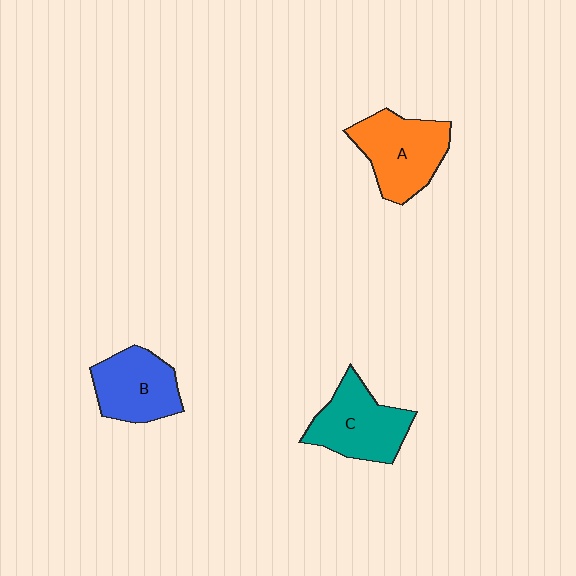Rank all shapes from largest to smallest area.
From largest to smallest: A (orange), C (teal), B (blue).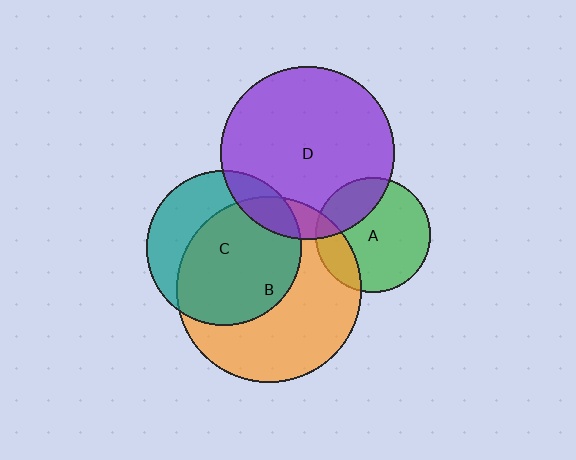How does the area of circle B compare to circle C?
Approximately 1.4 times.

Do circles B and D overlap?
Yes.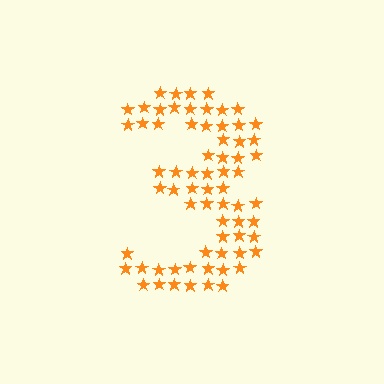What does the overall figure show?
The overall figure shows the digit 3.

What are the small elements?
The small elements are stars.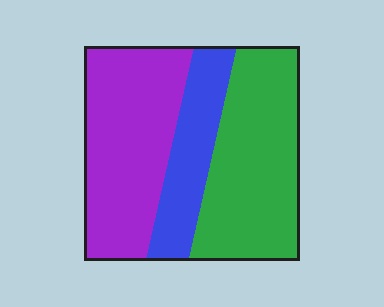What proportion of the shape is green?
Green takes up about two fifths (2/5) of the shape.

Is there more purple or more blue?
Purple.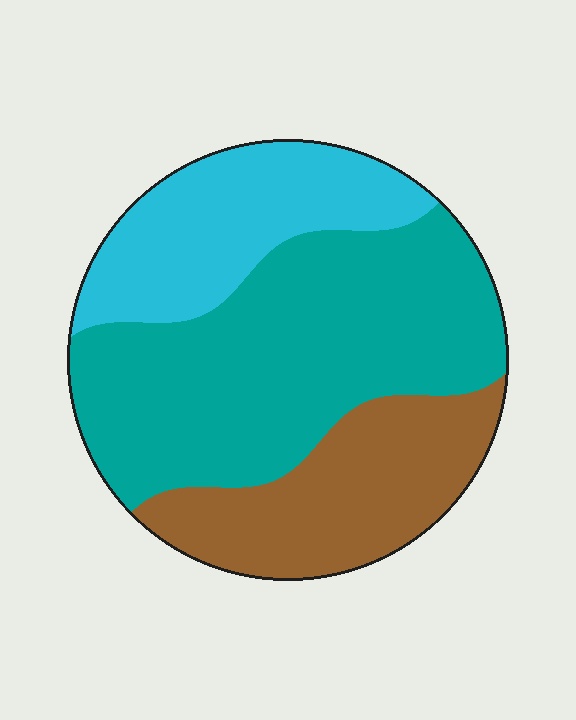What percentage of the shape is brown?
Brown takes up about one quarter (1/4) of the shape.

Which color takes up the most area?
Teal, at roughly 50%.